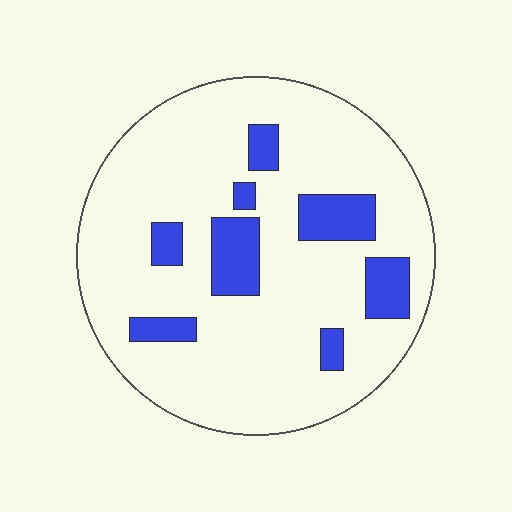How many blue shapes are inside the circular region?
8.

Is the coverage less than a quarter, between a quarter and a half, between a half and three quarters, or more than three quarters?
Less than a quarter.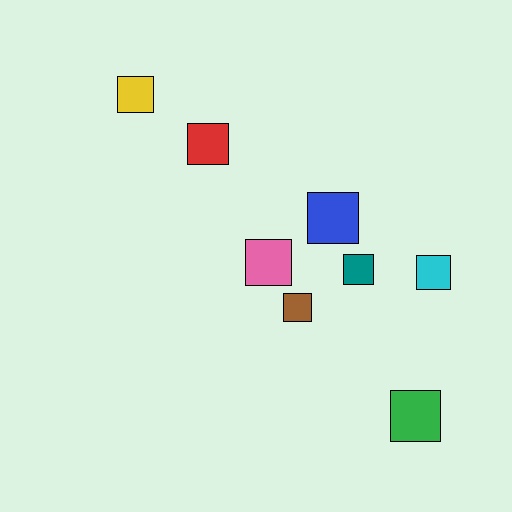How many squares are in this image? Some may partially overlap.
There are 8 squares.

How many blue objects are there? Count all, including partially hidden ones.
There is 1 blue object.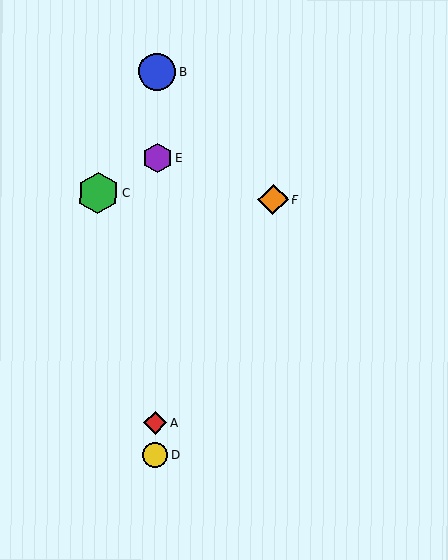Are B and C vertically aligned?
No, B is at x≈158 and C is at x≈98.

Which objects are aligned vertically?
Objects A, B, D, E are aligned vertically.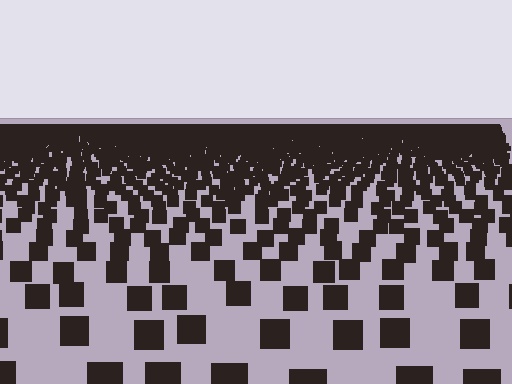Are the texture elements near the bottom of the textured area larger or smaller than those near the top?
Larger. Near the bottom, elements are closer to the viewer and appear at a bigger on-screen size.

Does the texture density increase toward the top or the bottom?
Density increases toward the top.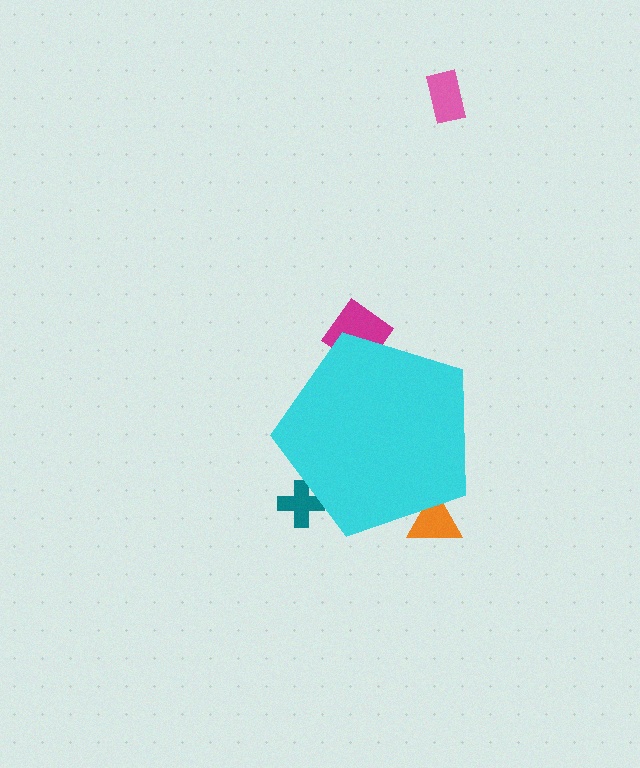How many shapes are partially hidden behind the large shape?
3 shapes are partially hidden.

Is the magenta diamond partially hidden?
Yes, the magenta diamond is partially hidden behind the cyan pentagon.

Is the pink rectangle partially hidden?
No, the pink rectangle is fully visible.